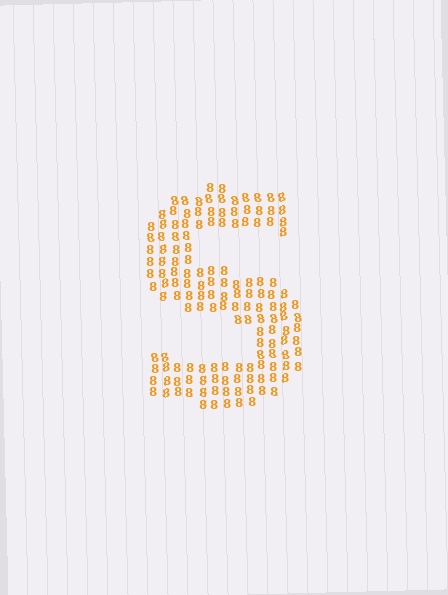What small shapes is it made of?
It is made of small digit 8's.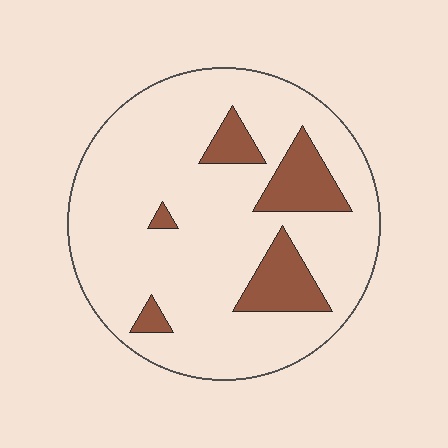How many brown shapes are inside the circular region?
5.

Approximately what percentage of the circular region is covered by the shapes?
Approximately 15%.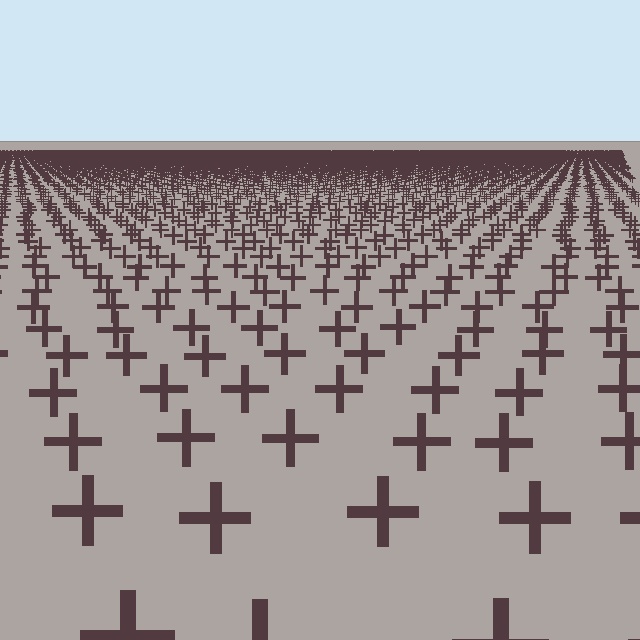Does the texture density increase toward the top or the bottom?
Density increases toward the top.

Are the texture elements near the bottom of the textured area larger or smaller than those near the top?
Larger. Near the bottom, elements are closer to the viewer and appear at a bigger on-screen size.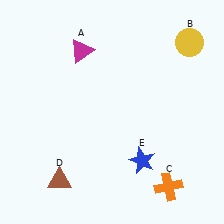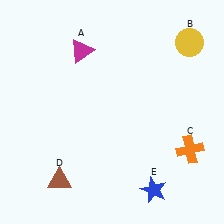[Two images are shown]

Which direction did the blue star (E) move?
The blue star (E) moved down.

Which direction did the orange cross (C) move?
The orange cross (C) moved up.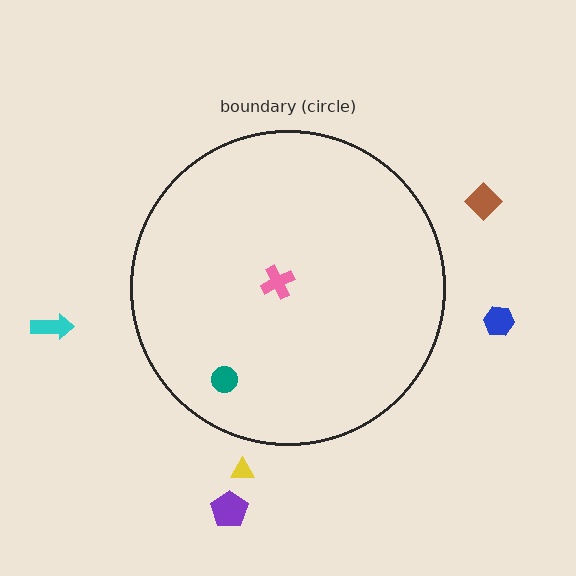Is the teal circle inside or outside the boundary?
Inside.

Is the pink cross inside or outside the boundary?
Inside.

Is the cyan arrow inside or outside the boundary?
Outside.